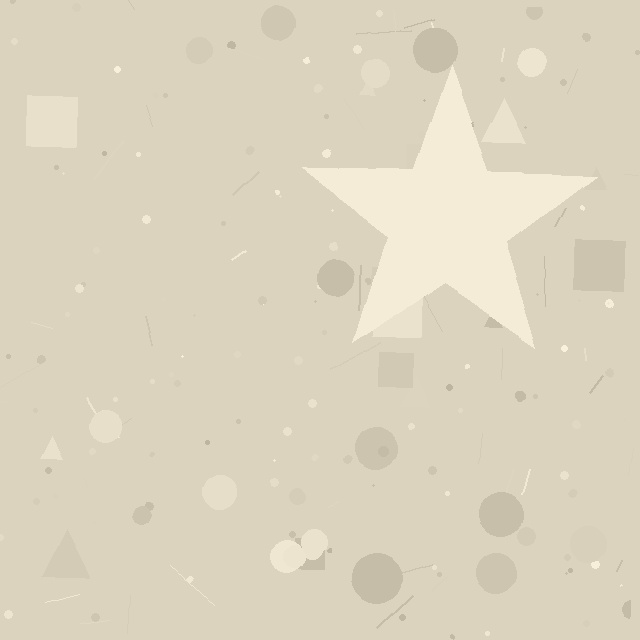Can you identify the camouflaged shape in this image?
The camouflaged shape is a star.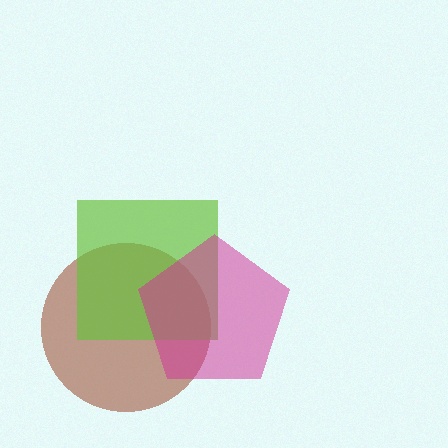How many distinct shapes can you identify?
There are 3 distinct shapes: a brown circle, a lime square, a magenta pentagon.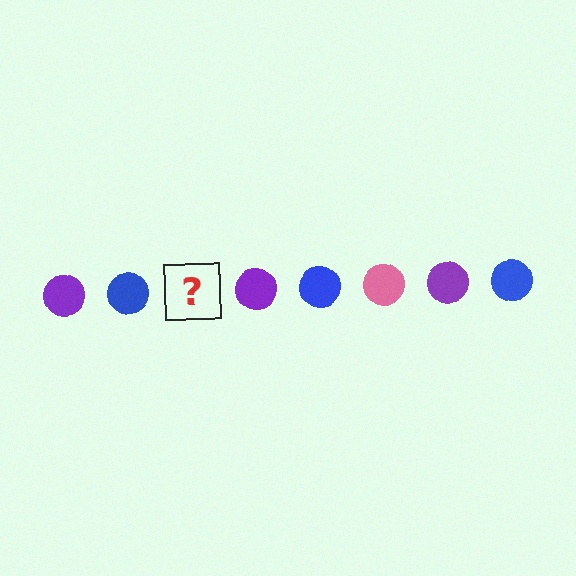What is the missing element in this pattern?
The missing element is a pink circle.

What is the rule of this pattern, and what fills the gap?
The rule is that the pattern cycles through purple, blue, pink circles. The gap should be filled with a pink circle.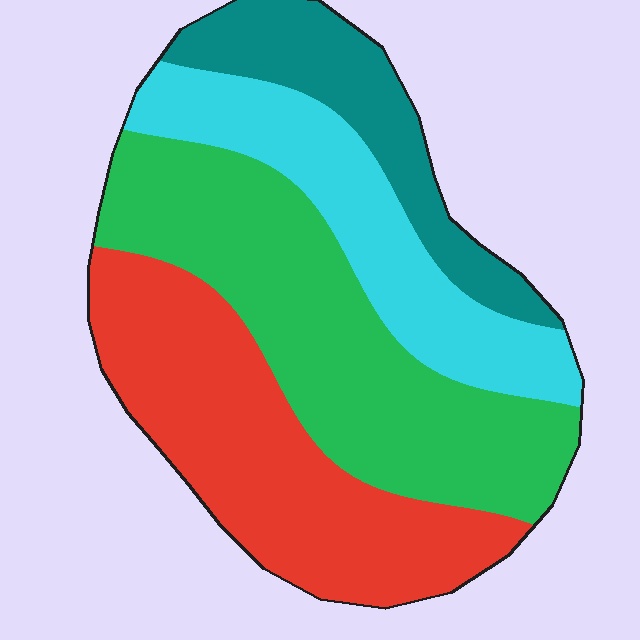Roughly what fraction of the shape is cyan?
Cyan takes up less than a quarter of the shape.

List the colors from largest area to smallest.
From largest to smallest: green, red, cyan, teal.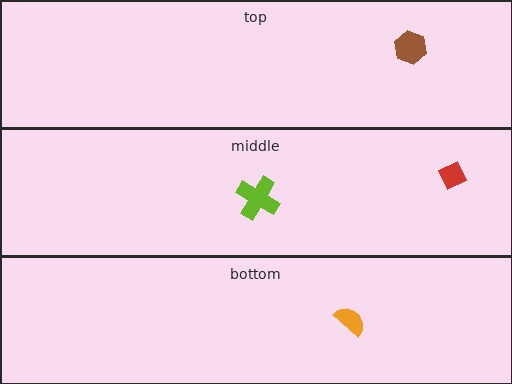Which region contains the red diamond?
The middle region.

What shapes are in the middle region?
The red diamond, the lime cross.